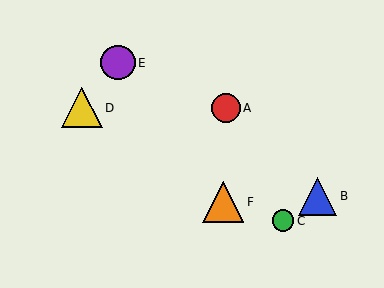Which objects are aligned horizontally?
Objects A, D are aligned horizontally.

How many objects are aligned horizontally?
2 objects (A, D) are aligned horizontally.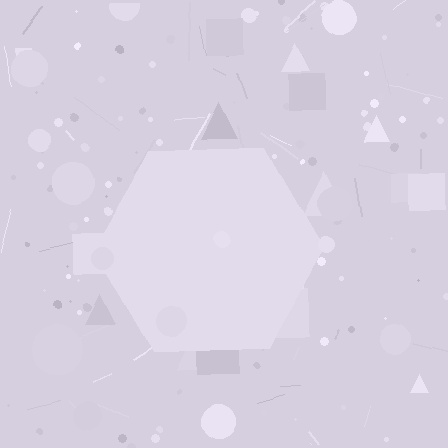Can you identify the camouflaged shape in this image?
The camouflaged shape is a hexagon.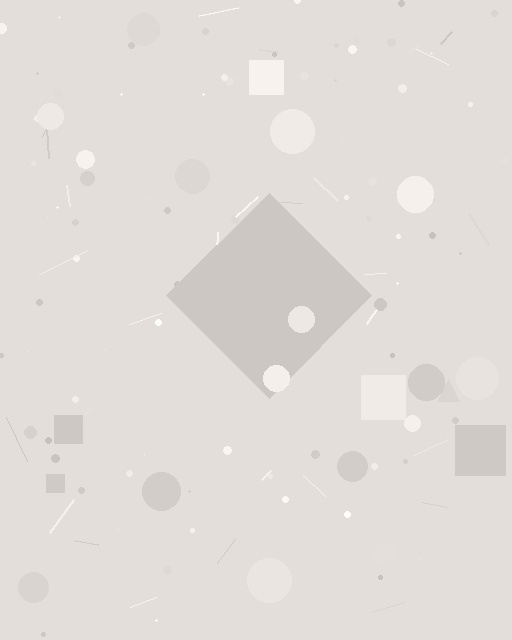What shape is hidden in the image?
A diamond is hidden in the image.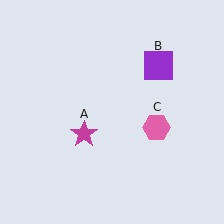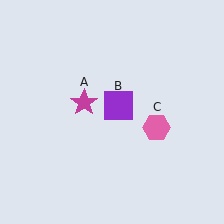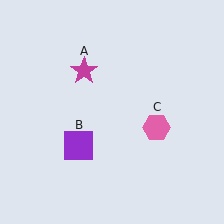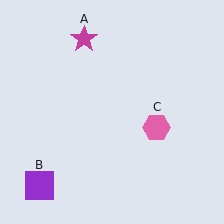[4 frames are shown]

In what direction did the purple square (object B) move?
The purple square (object B) moved down and to the left.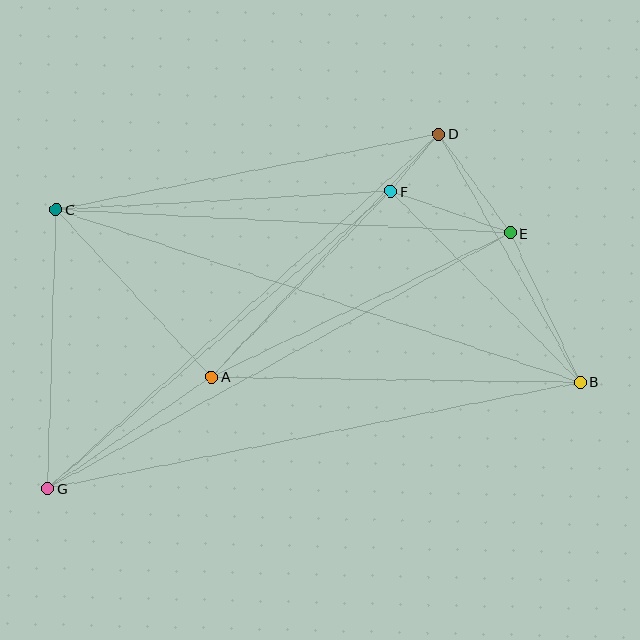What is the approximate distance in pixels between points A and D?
The distance between A and D is approximately 333 pixels.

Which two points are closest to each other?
Points D and F are closest to each other.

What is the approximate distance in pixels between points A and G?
The distance between A and G is approximately 198 pixels.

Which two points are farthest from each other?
Points B and C are farthest from each other.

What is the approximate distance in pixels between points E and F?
The distance between E and F is approximately 127 pixels.